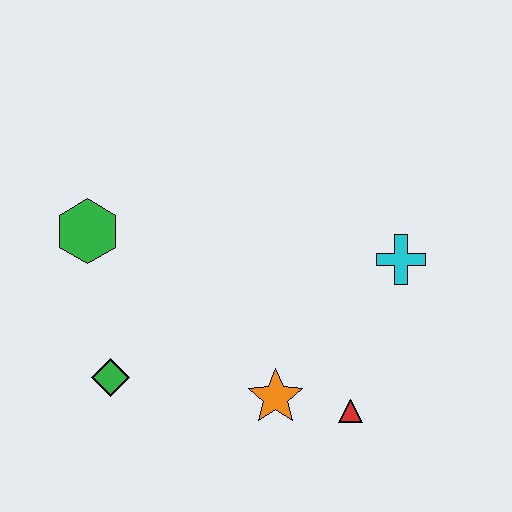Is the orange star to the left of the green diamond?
No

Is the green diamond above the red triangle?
Yes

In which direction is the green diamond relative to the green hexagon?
The green diamond is below the green hexagon.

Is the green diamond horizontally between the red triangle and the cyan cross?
No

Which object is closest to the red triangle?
The orange star is closest to the red triangle.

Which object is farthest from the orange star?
The green hexagon is farthest from the orange star.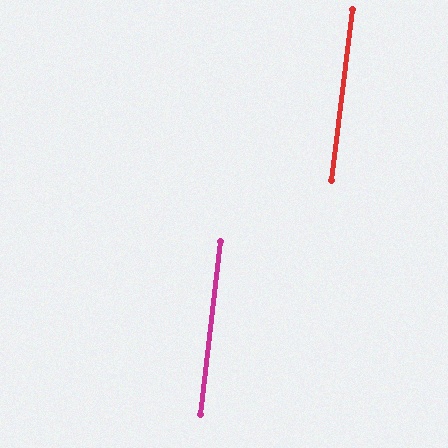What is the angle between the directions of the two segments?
Approximately 0 degrees.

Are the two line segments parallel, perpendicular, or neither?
Parallel — their directions differ by only 0.3°.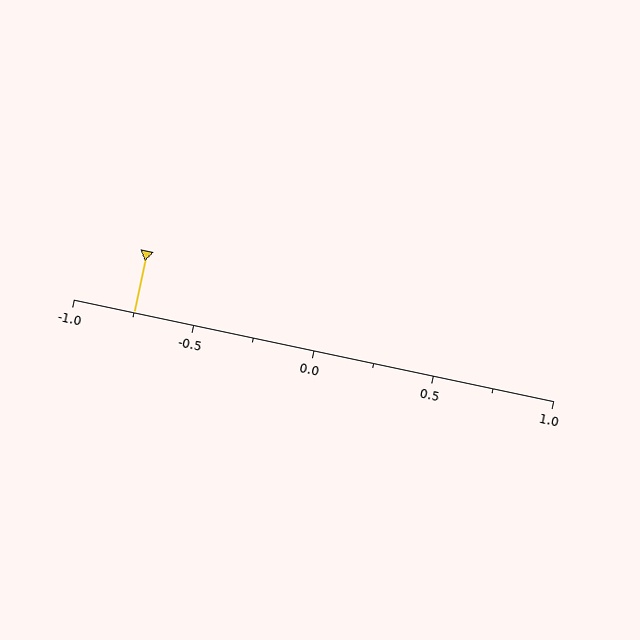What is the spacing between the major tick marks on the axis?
The major ticks are spaced 0.5 apart.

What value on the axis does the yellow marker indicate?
The marker indicates approximately -0.75.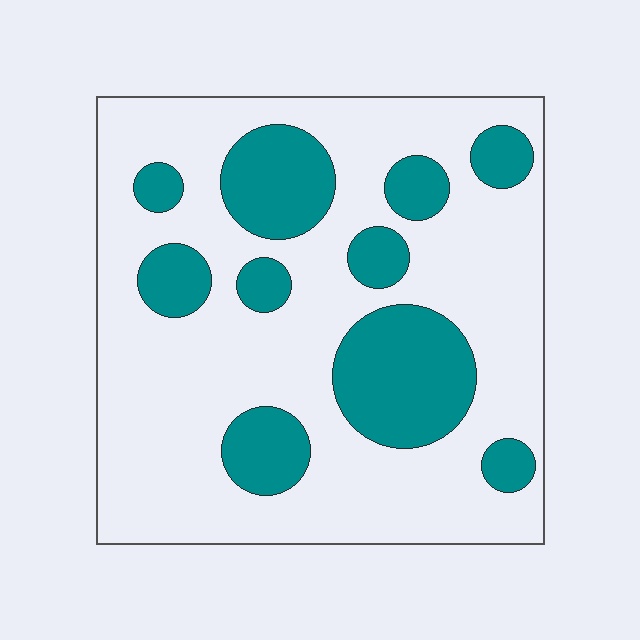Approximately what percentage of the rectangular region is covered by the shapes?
Approximately 25%.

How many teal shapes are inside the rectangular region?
10.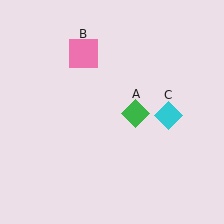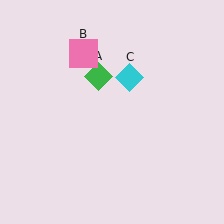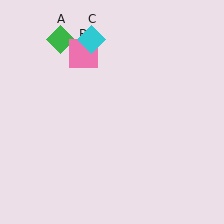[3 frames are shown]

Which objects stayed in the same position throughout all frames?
Pink square (object B) remained stationary.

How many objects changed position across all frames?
2 objects changed position: green diamond (object A), cyan diamond (object C).